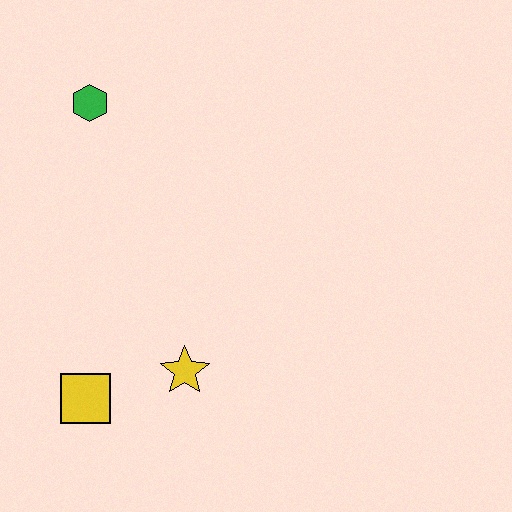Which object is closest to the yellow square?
The yellow star is closest to the yellow square.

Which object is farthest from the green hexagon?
The yellow square is farthest from the green hexagon.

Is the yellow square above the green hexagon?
No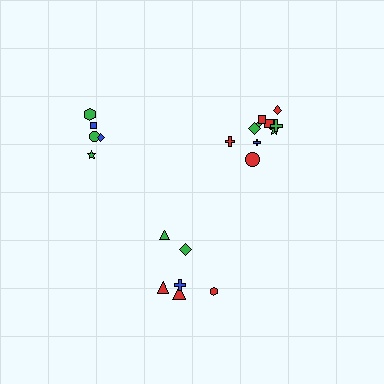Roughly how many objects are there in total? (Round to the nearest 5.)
Roughly 20 objects in total.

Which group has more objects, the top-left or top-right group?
The top-right group.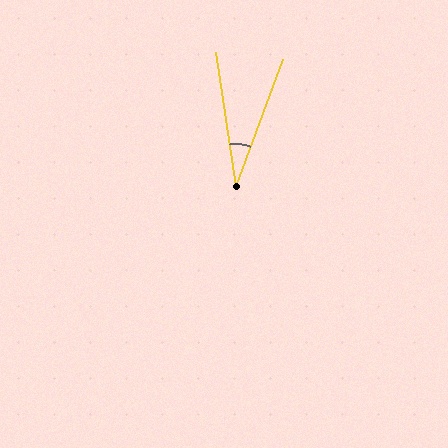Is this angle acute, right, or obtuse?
It is acute.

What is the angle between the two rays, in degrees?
Approximately 29 degrees.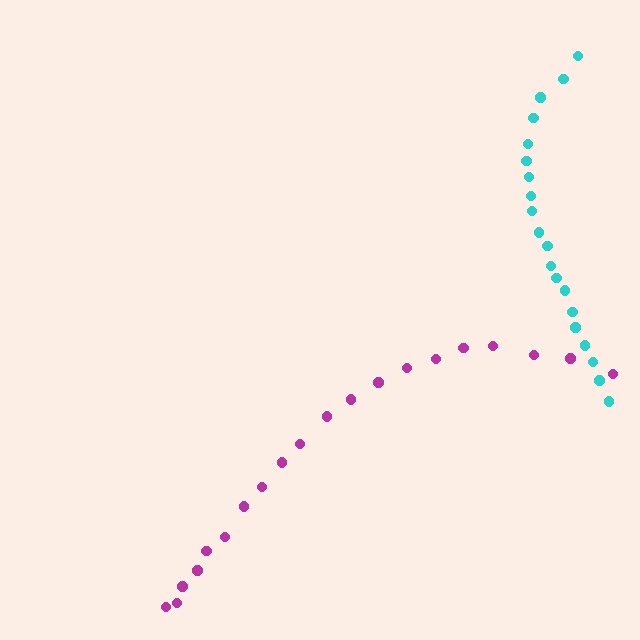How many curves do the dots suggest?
There are 2 distinct paths.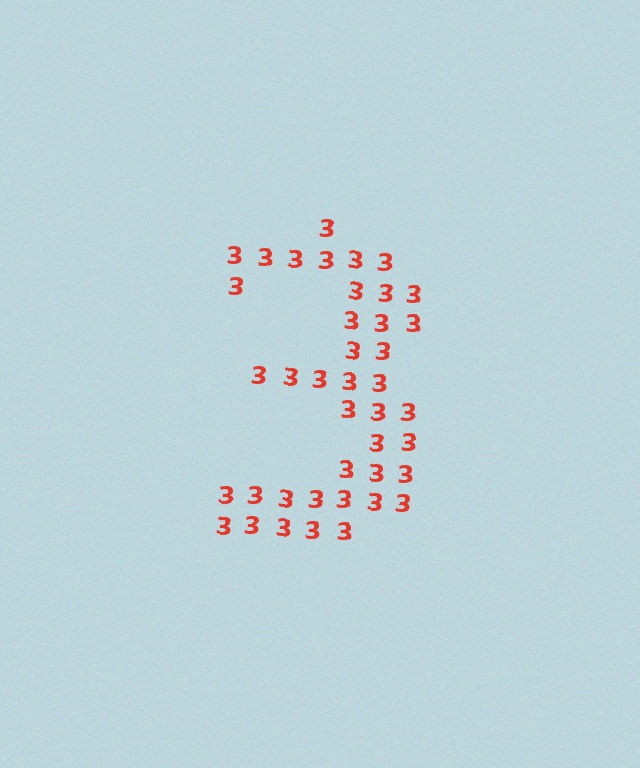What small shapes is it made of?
It is made of small digit 3's.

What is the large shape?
The large shape is the digit 3.